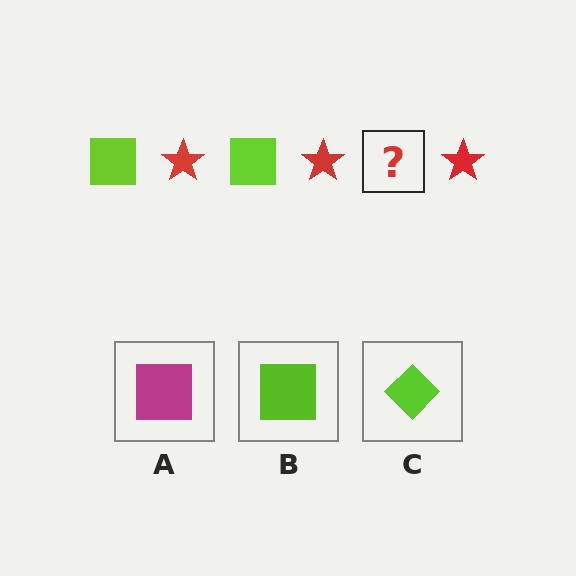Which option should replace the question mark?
Option B.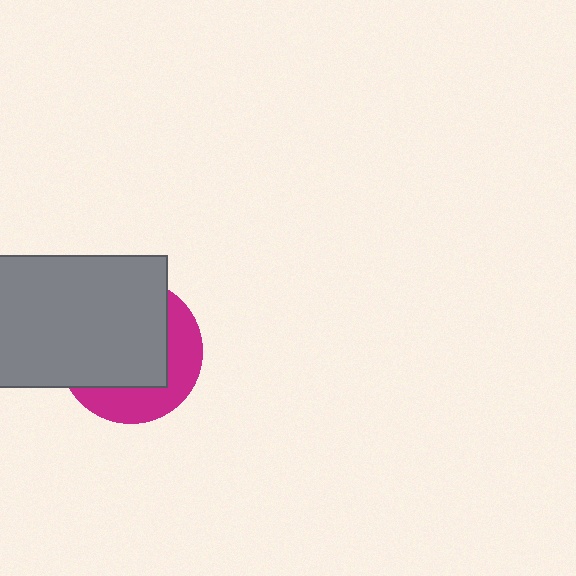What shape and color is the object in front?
The object in front is a gray rectangle.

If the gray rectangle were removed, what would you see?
You would see the complete magenta circle.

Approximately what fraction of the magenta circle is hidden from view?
Roughly 64% of the magenta circle is hidden behind the gray rectangle.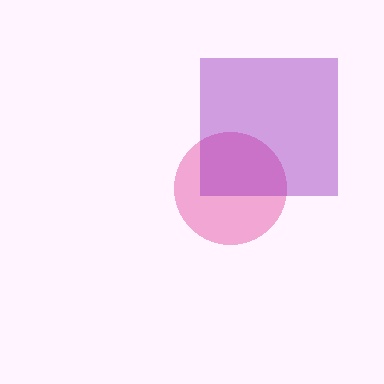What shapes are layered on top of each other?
The layered shapes are: a pink circle, a purple square.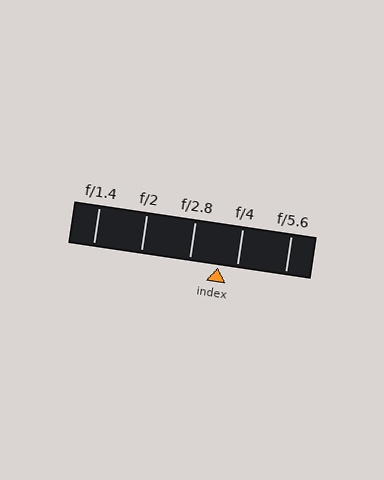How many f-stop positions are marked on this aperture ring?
There are 5 f-stop positions marked.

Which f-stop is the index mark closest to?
The index mark is closest to f/4.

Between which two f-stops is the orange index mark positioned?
The index mark is between f/2.8 and f/4.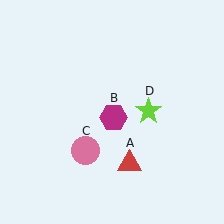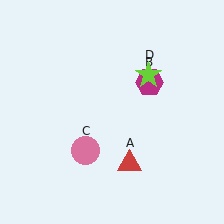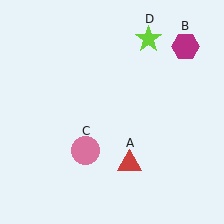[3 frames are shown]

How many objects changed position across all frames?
2 objects changed position: magenta hexagon (object B), lime star (object D).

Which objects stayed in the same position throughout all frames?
Red triangle (object A) and pink circle (object C) remained stationary.